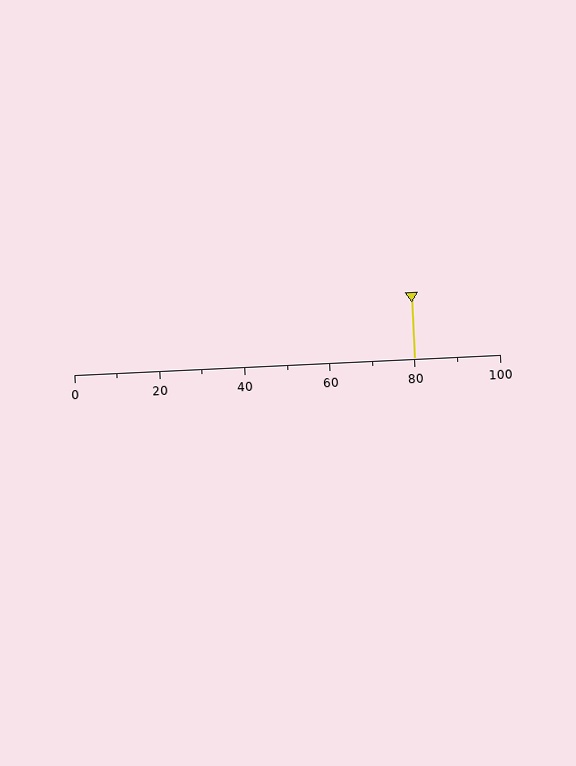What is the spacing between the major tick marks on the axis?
The major ticks are spaced 20 apart.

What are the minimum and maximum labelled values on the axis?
The axis runs from 0 to 100.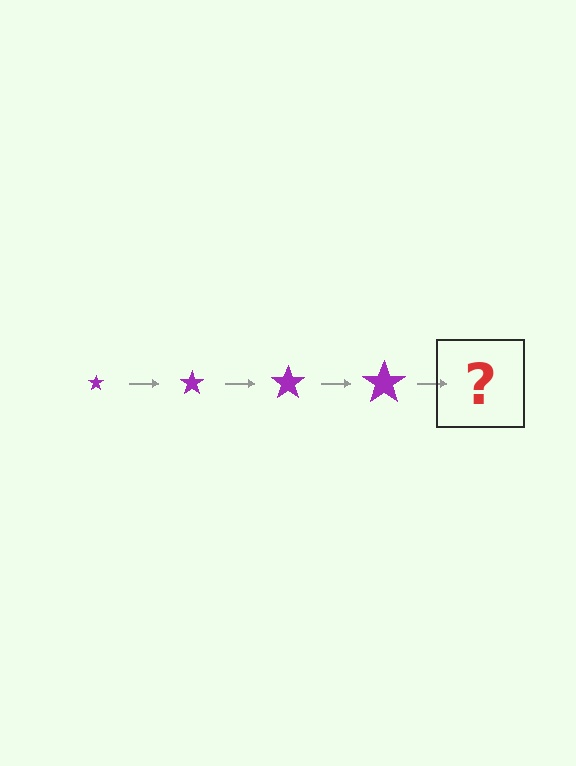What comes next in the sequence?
The next element should be a purple star, larger than the previous one.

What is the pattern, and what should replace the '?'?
The pattern is that the star gets progressively larger each step. The '?' should be a purple star, larger than the previous one.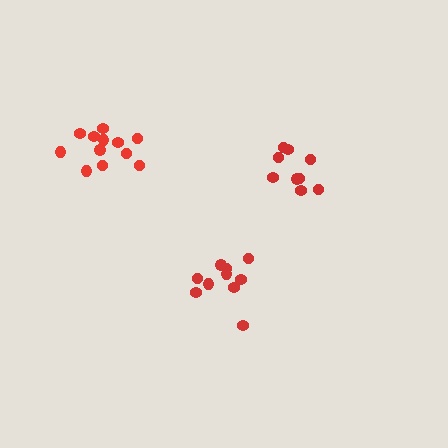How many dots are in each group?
Group 1: 12 dots, Group 2: 9 dots, Group 3: 10 dots (31 total).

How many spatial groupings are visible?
There are 3 spatial groupings.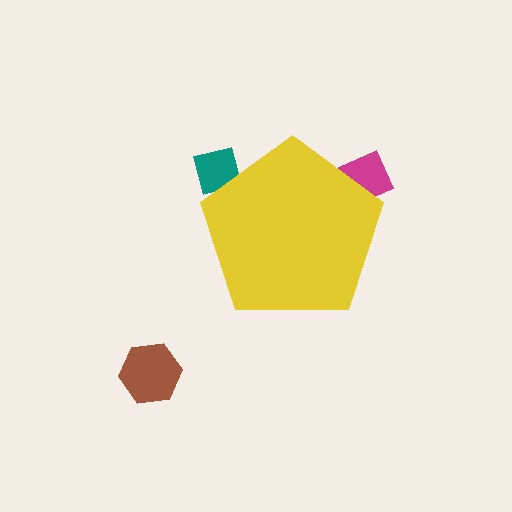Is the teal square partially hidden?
Yes, the teal square is partially hidden behind the yellow pentagon.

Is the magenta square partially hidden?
Yes, the magenta square is partially hidden behind the yellow pentagon.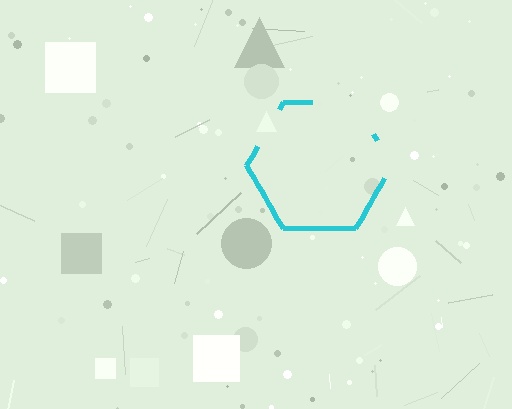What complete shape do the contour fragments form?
The contour fragments form a hexagon.